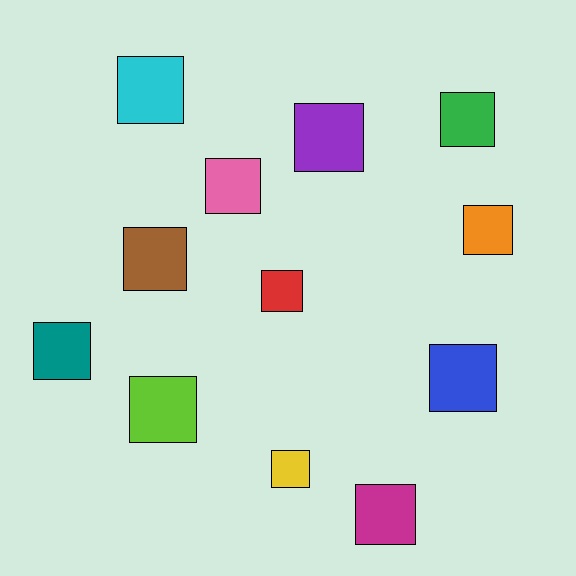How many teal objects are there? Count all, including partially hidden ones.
There is 1 teal object.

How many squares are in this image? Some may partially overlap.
There are 12 squares.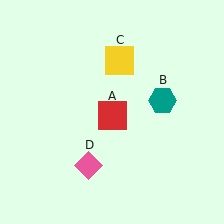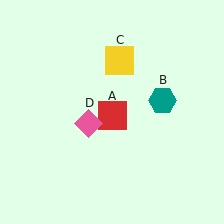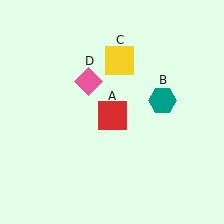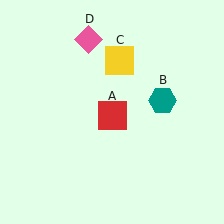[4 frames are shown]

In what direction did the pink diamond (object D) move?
The pink diamond (object D) moved up.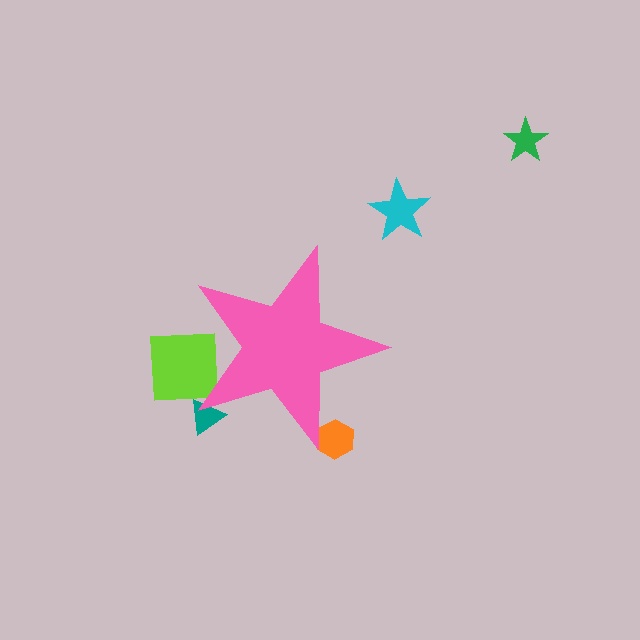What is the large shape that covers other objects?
A pink star.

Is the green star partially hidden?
No, the green star is fully visible.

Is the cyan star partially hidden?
No, the cyan star is fully visible.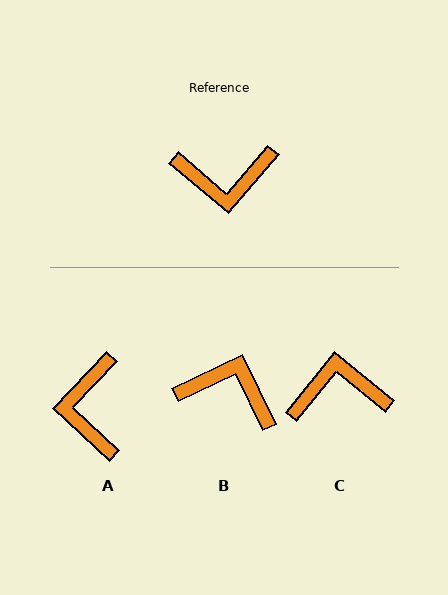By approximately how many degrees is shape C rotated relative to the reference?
Approximately 178 degrees clockwise.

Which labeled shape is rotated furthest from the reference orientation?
C, about 178 degrees away.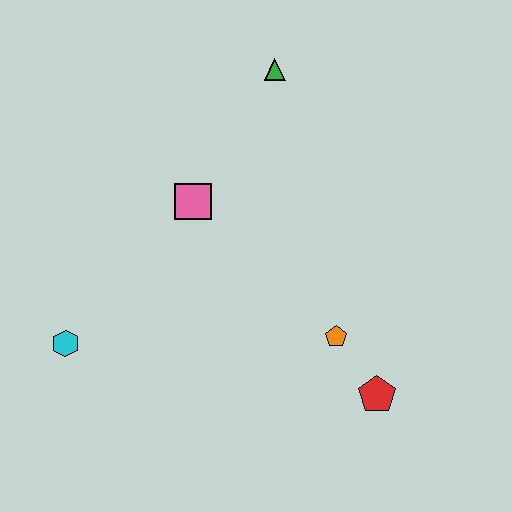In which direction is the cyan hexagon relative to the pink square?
The cyan hexagon is below the pink square.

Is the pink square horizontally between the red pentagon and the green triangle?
No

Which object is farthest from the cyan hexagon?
The green triangle is farthest from the cyan hexagon.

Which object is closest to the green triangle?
The pink square is closest to the green triangle.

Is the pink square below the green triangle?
Yes